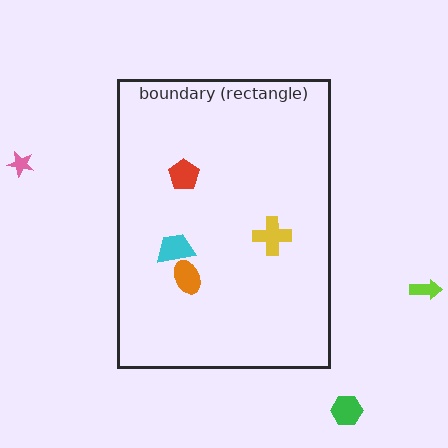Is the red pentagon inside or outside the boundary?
Inside.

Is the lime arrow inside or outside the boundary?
Outside.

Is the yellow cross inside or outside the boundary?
Inside.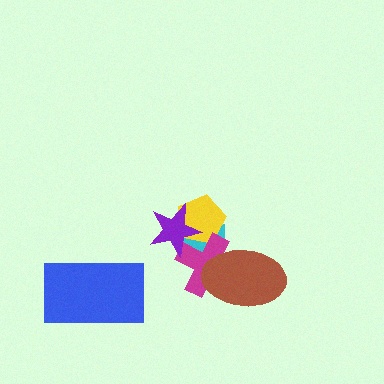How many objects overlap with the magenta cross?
4 objects overlap with the magenta cross.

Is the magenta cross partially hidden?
Yes, it is partially covered by another shape.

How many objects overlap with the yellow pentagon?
3 objects overlap with the yellow pentagon.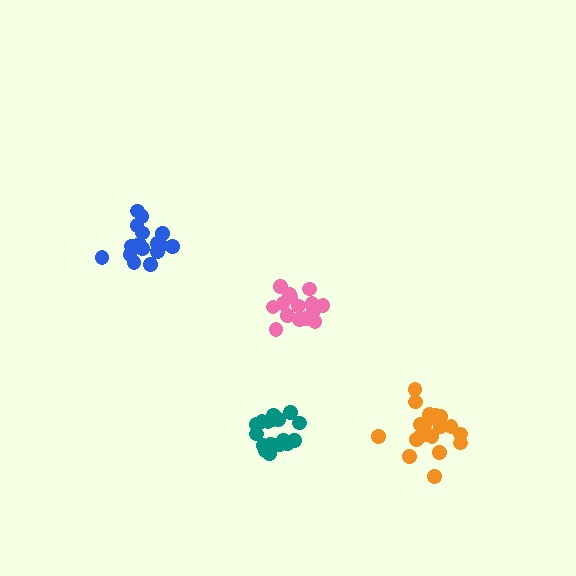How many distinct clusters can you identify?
There are 4 distinct clusters.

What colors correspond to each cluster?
The clusters are colored: pink, teal, blue, orange.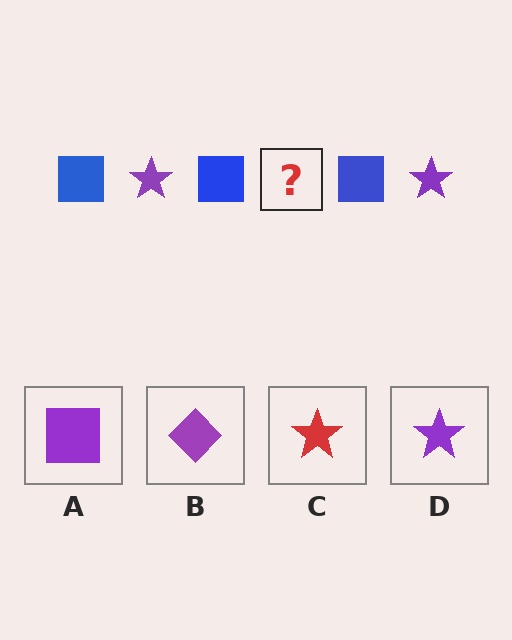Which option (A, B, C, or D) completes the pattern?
D.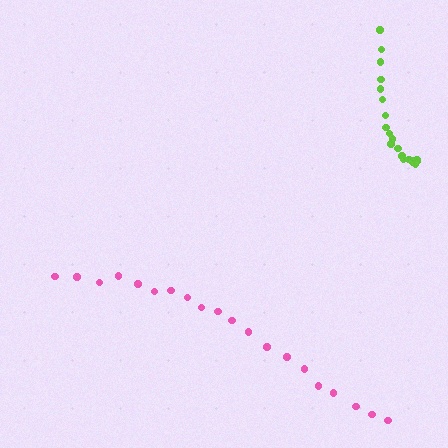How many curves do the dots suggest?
There are 2 distinct paths.